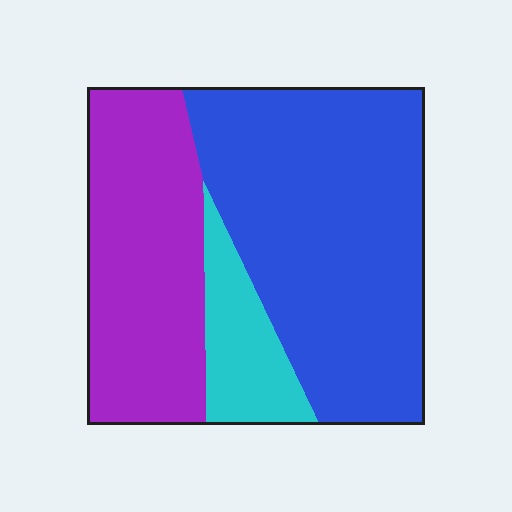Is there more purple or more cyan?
Purple.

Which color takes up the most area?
Blue, at roughly 55%.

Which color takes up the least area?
Cyan, at roughly 10%.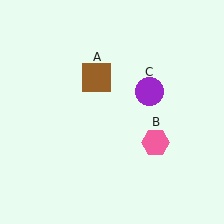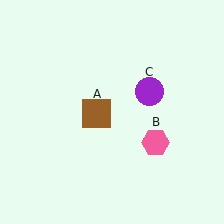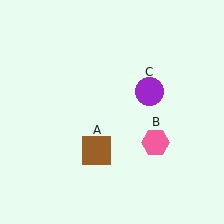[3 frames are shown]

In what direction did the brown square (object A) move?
The brown square (object A) moved down.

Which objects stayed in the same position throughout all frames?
Pink hexagon (object B) and purple circle (object C) remained stationary.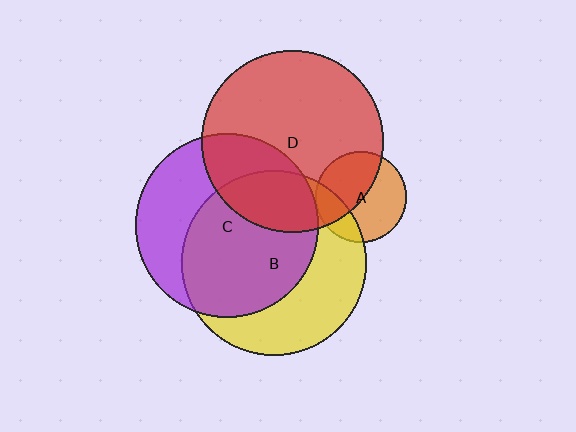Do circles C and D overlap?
Yes.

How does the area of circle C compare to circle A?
Approximately 4.0 times.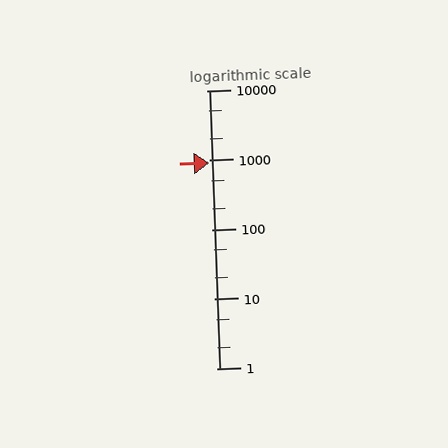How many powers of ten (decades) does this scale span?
The scale spans 4 decades, from 1 to 10000.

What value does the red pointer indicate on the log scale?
The pointer indicates approximately 910.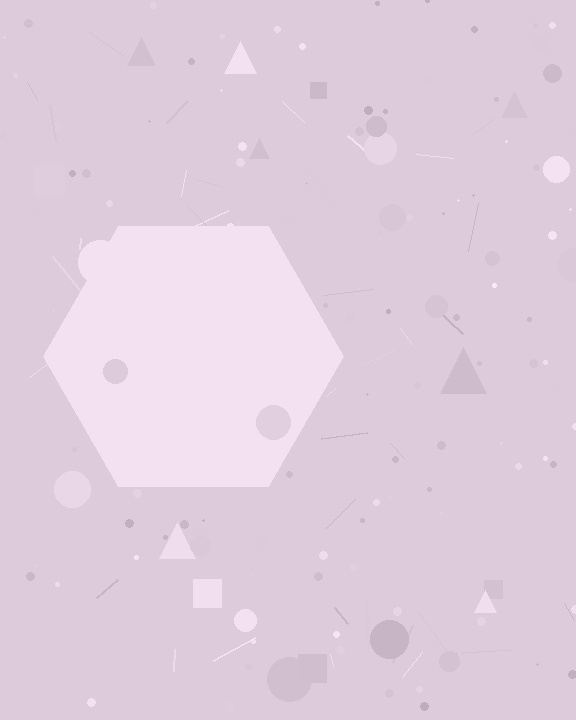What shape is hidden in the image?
A hexagon is hidden in the image.